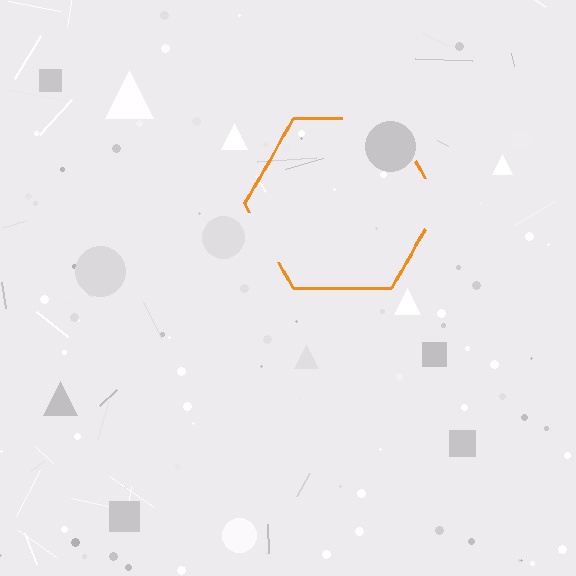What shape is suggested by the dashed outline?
The dashed outline suggests a hexagon.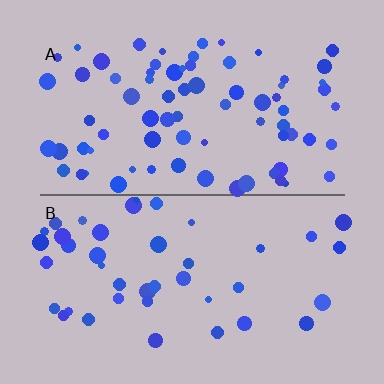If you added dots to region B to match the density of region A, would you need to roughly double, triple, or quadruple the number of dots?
Approximately double.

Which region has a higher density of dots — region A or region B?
A (the top).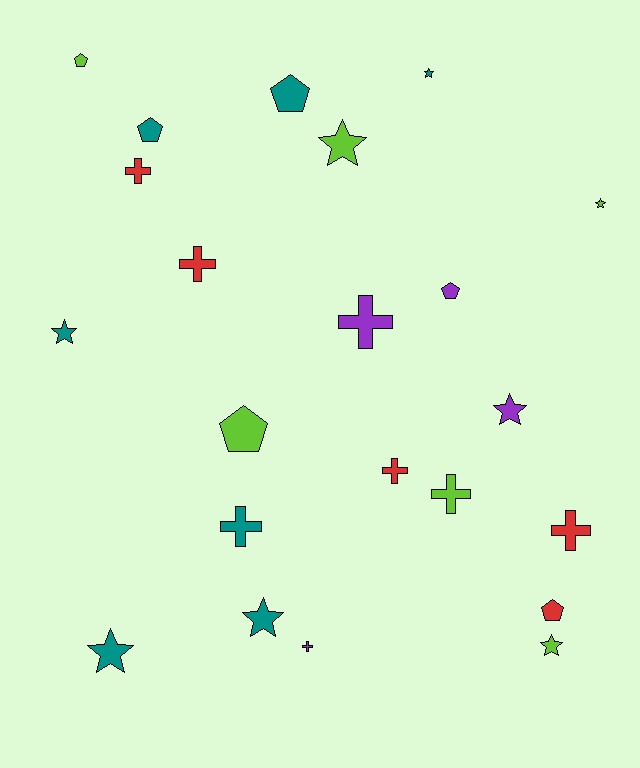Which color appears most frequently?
Teal, with 7 objects.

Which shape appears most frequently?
Cross, with 8 objects.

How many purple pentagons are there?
There is 1 purple pentagon.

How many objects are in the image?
There are 22 objects.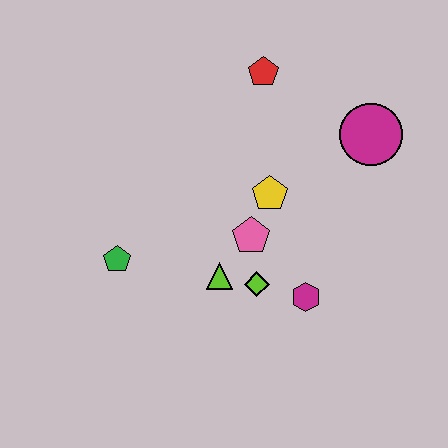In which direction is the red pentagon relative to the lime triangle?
The red pentagon is above the lime triangle.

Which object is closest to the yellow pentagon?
The pink pentagon is closest to the yellow pentagon.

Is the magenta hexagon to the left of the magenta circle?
Yes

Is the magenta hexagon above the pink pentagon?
No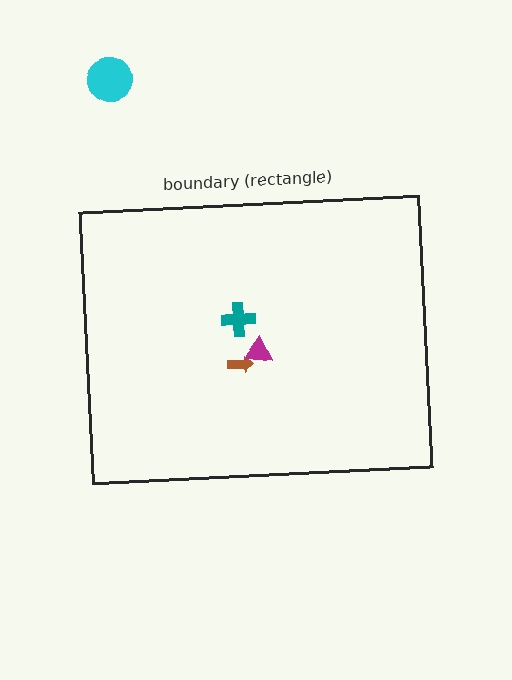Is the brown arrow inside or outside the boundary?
Inside.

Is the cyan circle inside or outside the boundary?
Outside.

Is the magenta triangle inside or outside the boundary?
Inside.